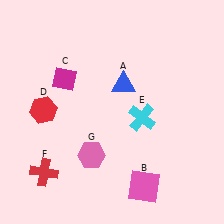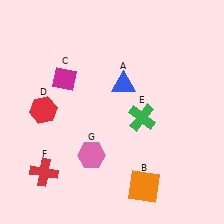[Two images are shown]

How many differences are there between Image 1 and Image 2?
There are 2 differences between the two images.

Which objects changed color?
B changed from pink to orange. E changed from cyan to green.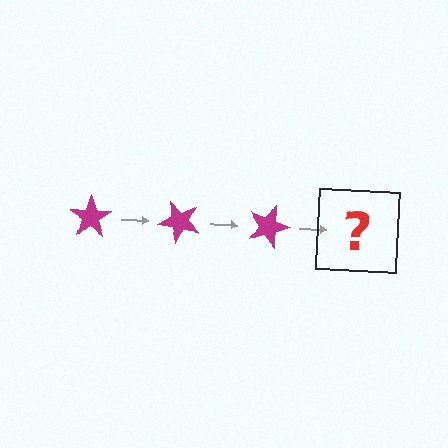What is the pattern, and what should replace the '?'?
The pattern is that the star rotates 45 degrees each step. The '?' should be a magenta star rotated 135 degrees.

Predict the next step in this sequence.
The next step is a magenta star rotated 135 degrees.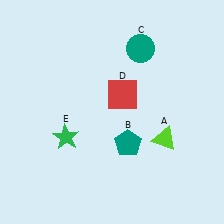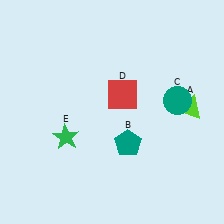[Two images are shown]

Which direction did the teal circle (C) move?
The teal circle (C) moved down.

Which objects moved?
The objects that moved are: the lime triangle (A), the teal circle (C).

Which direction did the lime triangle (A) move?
The lime triangle (A) moved up.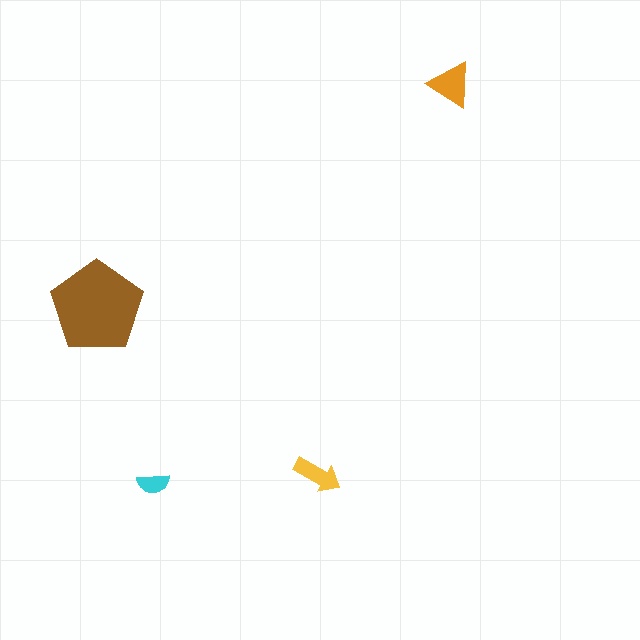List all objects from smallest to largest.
The cyan semicircle, the yellow arrow, the orange triangle, the brown pentagon.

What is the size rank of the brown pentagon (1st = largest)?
1st.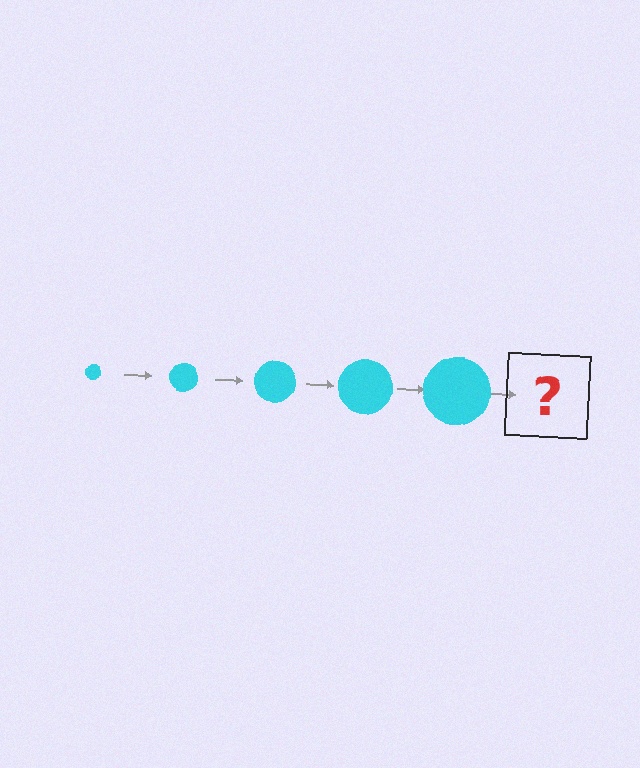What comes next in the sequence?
The next element should be a cyan circle, larger than the previous one.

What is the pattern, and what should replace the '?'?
The pattern is that the circle gets progressively larger each step. The '?' should be a cyan circle, larger than the previous one.